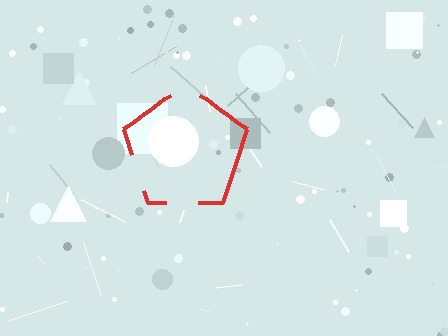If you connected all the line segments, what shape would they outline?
They would outline a pentagon.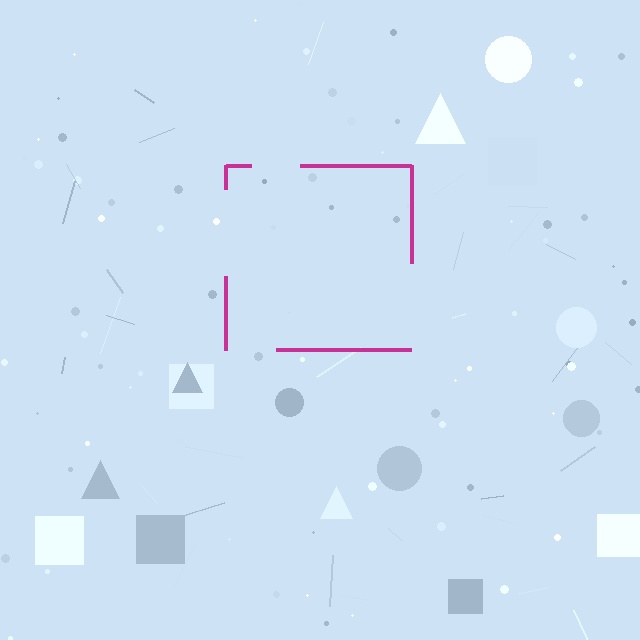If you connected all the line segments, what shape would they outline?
They would outline a square.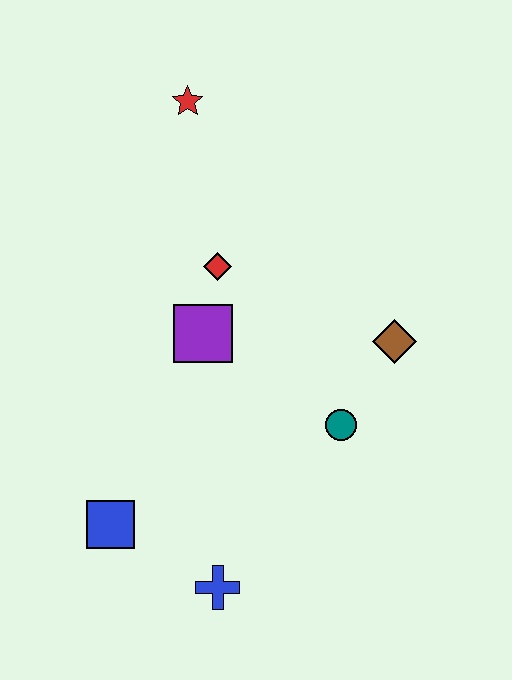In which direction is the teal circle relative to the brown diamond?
The teal circle is below the brown diamond.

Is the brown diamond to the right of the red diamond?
Yes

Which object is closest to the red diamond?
The purple square is closest to the red diamond.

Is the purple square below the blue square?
No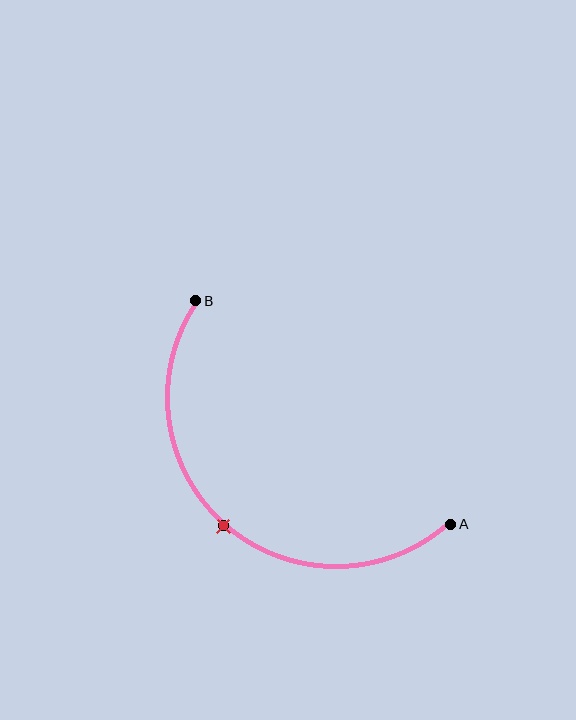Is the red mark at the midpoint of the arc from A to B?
Yes. The red mark lies on the arc at equal arc-length from both A and B — it is the arc midpoint.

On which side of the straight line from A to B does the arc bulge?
The arc bulges below and to the left of the straight line connecting A and B.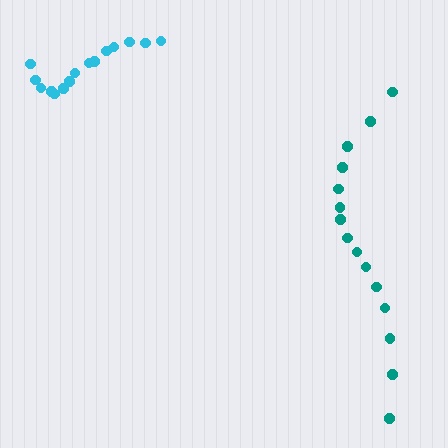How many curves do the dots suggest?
There are 2 distinct paths.